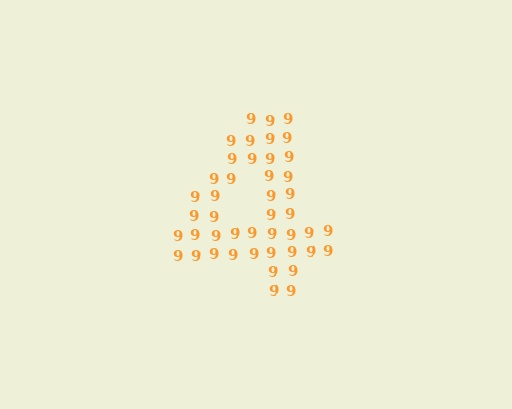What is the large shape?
The large shape is the digit 4.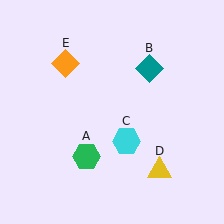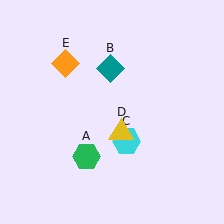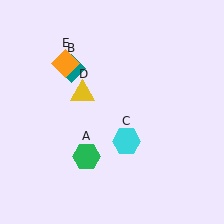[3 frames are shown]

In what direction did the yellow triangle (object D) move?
The yellow triangle (object D) moved up and to the left.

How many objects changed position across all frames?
2 objects changed position: teal diamond (object B), yellow triangle (object D).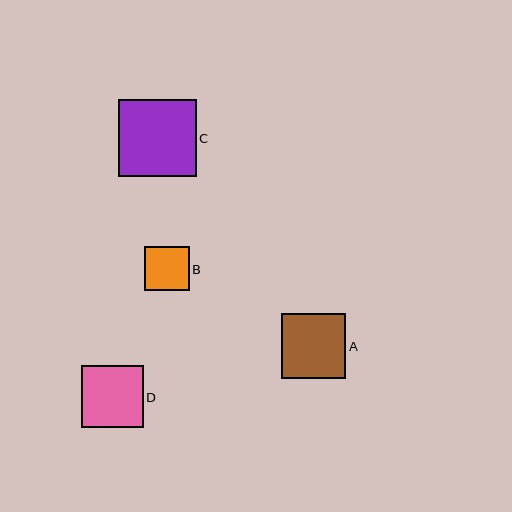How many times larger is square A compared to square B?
Square A is approximately 1.5 times the size of square B.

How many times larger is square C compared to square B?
Square C is approximately 1.8 times the size of square B.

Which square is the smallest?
Square B is the smallest with a size of approximately 44 pixels.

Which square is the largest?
Square C is the largest with a size of approximately 78 pixels.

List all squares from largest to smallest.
From largest to smallest: C, A, D, B.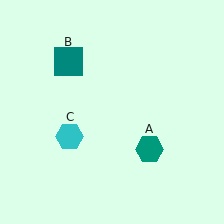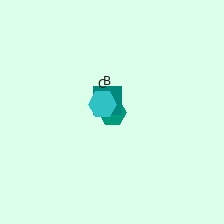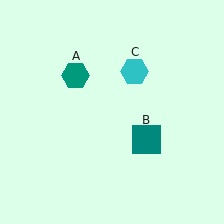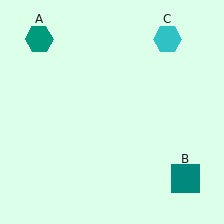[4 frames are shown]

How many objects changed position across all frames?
3 objects changed position: teal hexagon (object A), teal square (object B), cyan hexagon (object C).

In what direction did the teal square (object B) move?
The teal square (object B) moved down and to the right.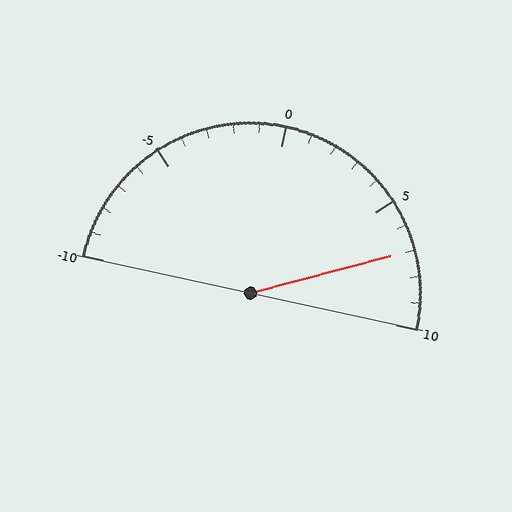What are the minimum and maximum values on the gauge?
The gauge ranges from -10 to 10.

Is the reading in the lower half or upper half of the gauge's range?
The reading is in the upper half of the range (-10 to 10).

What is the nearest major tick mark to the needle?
The nearest major tick mark is 5.